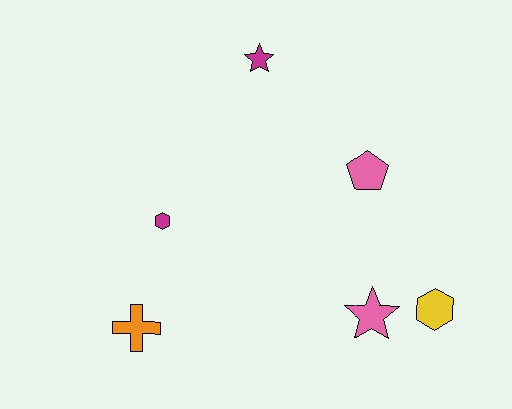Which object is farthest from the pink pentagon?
The orange cross is farthest from the pink pentagon.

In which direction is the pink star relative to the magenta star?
The pink star is below the magenta star.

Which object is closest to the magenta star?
The pink pentagon is closest to the magenta star.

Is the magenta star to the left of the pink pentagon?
Yes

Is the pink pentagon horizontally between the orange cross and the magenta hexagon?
No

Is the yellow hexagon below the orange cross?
No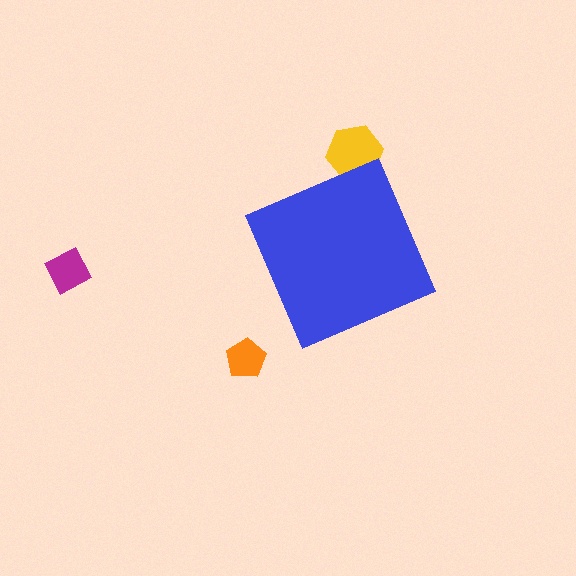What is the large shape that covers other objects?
A blue diamond.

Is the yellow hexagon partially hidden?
Yes, the yellow hexagon is partially hidden behind the blue diamond.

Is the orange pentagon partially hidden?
No, the orange pentagon is fully visible.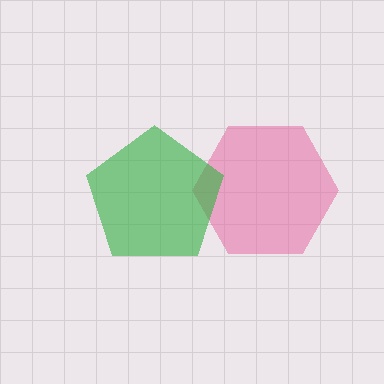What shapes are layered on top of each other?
The layered shapes are: a pink hexagon, a green pentagon.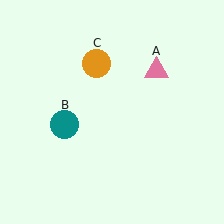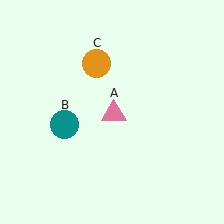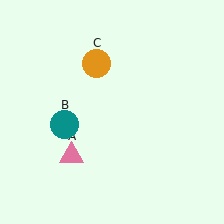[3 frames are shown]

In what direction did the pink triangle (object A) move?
The pink triangle (object A) moved down and to the left.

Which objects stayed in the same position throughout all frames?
Teal circle (object B) and orange circle (object C) remained stationary.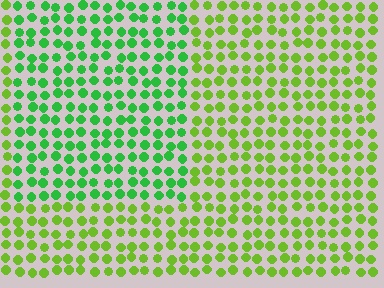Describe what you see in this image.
The image is filled with small lime elements in a uniform arrangement. A rectangle-shaped region is visible where the elements are tinted to a slightly different hue, forming a subtle color boundary.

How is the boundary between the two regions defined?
The boundary is defined purely by a slight shift in hue (about 35 degrees). Spacing, size, and orientation are identical on both sides.